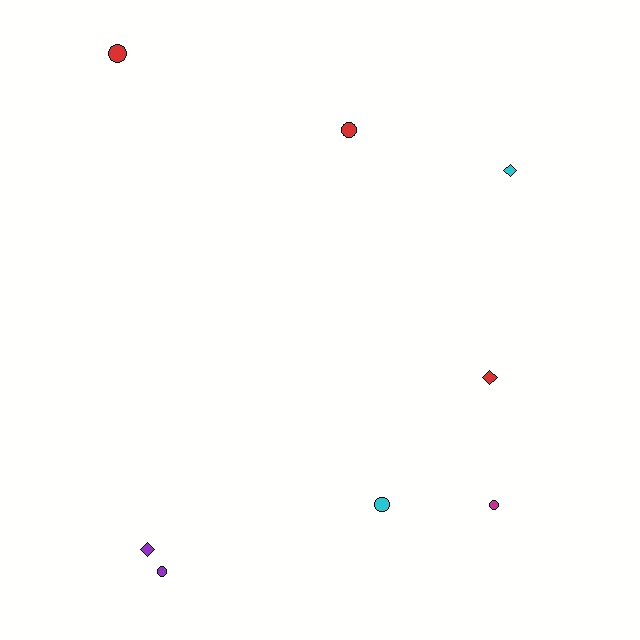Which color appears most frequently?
Red, with 3 objects.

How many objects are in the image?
There are 8 objects.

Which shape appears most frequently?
Circle, with 5 objects.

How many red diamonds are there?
There is 1 red diamond.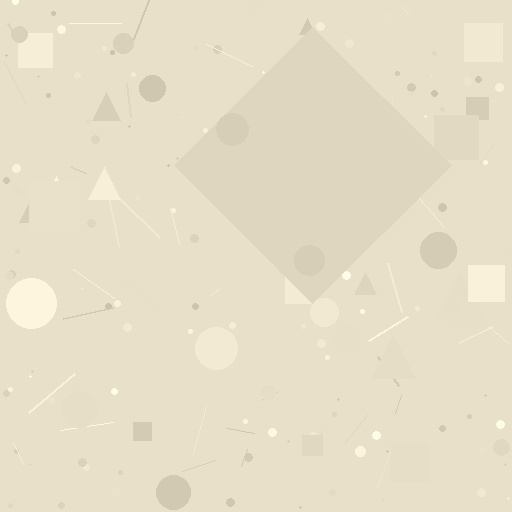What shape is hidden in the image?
A diamond is hidden in the image.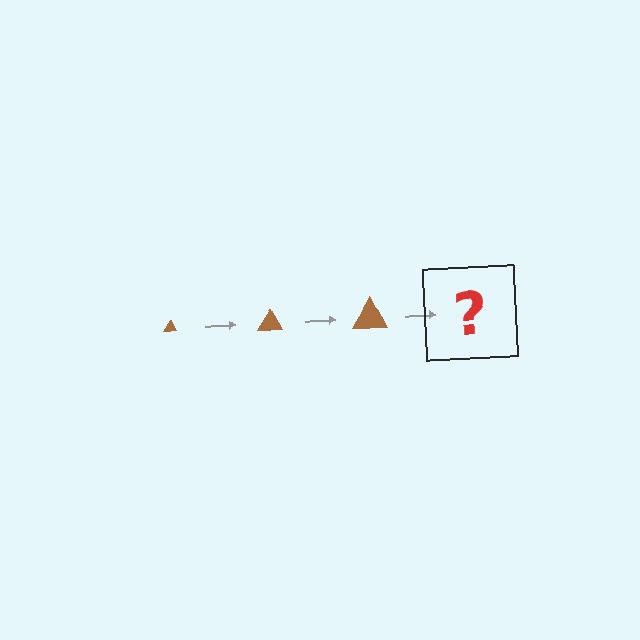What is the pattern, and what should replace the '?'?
The pattern is that the triangle gets progressively larger each step. The '?' should be a brown triangle, larger than the previous one.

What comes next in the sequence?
The next element should be a brown triangle, larger than the previous one.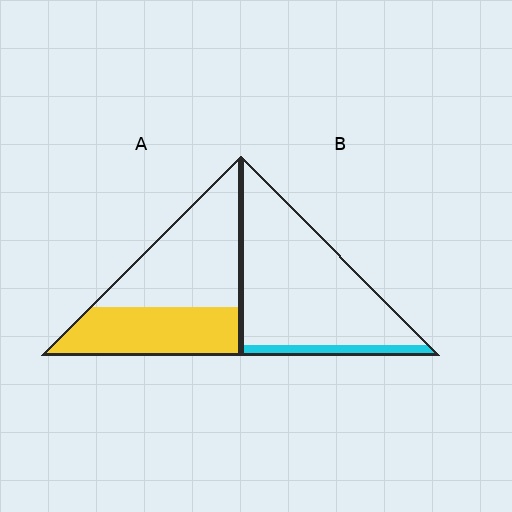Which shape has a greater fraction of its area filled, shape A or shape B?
Shape A.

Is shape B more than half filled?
No.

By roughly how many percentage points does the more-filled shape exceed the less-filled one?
By roughly 30 percentage points (A over B).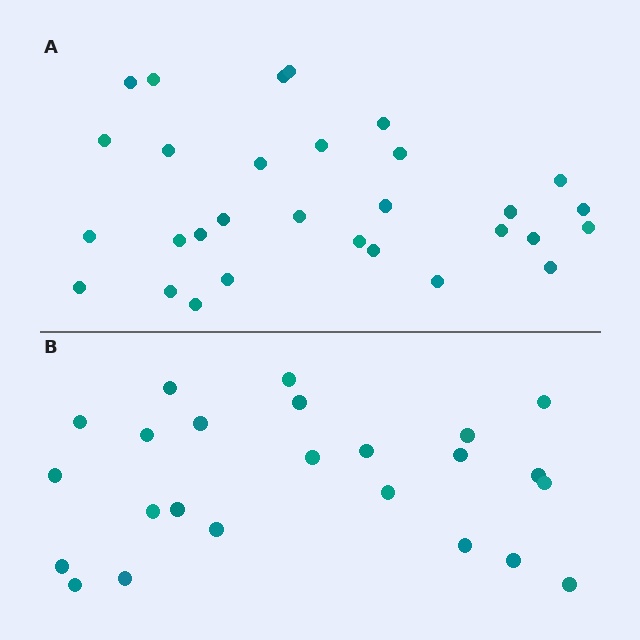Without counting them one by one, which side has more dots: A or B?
Region A (the top region) has more dots.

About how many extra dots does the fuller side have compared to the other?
Region A has about 6 more dots than region B.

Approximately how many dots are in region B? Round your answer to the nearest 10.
About 20 dots. (The exact count is 24, which rounds to 20.)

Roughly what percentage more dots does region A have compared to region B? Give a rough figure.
About 25% more.